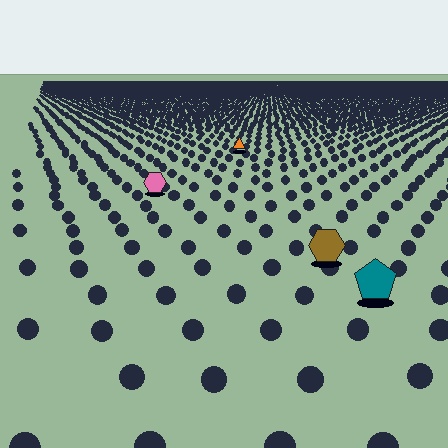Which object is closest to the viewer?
The teal pentagon is closest. The texture marks near it are larger and more spread out.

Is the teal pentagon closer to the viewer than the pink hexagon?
Yes. The teal pentagon is closer — you can tell from the texture gradient: the ground texture is coarser near it.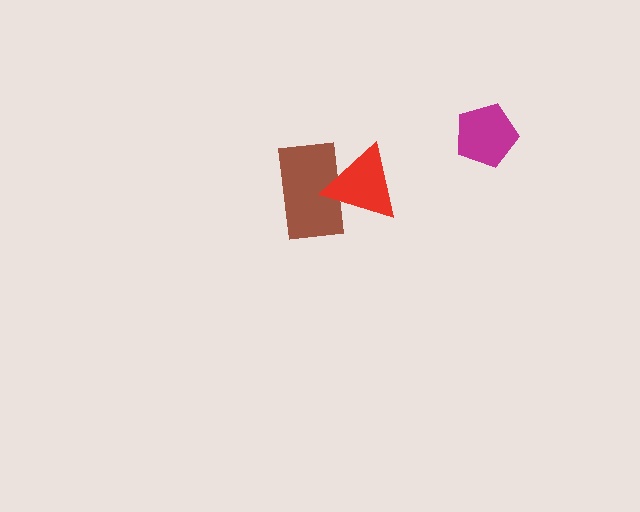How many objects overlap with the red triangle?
1 object overlaps with the red triangle.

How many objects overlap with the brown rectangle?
1 object overlaps with the brown rectangle.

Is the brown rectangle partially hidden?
Yes, it is partially covered by another shape.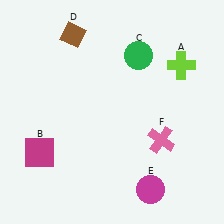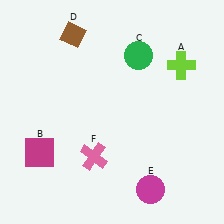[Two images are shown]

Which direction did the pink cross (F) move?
The pink cross (F) moved left.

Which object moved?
The pink cross (F) moved left.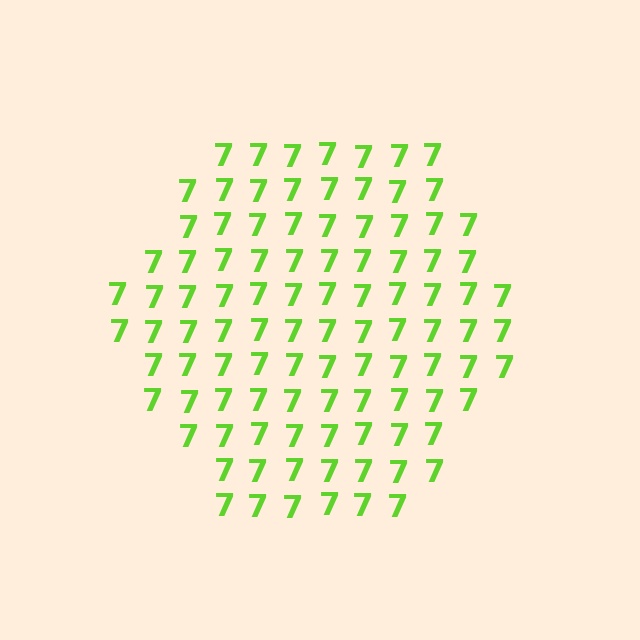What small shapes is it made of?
It is made of small digit 7's.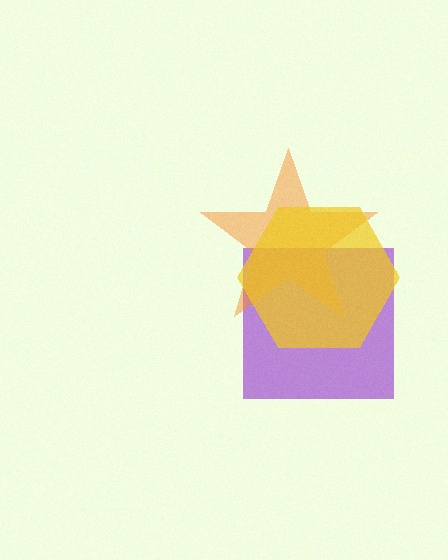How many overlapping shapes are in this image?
There are 3 overlapping shapes in the image.